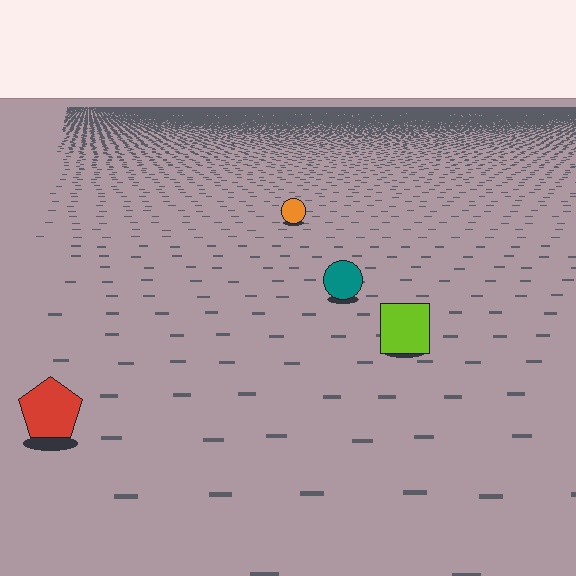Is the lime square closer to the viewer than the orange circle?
Yes. The lime square is closer — you can tell from the texture gradient: the ground texture is coarser near it.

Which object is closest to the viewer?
The red pentagon is closest. The texture marks near it are larger and more spread out.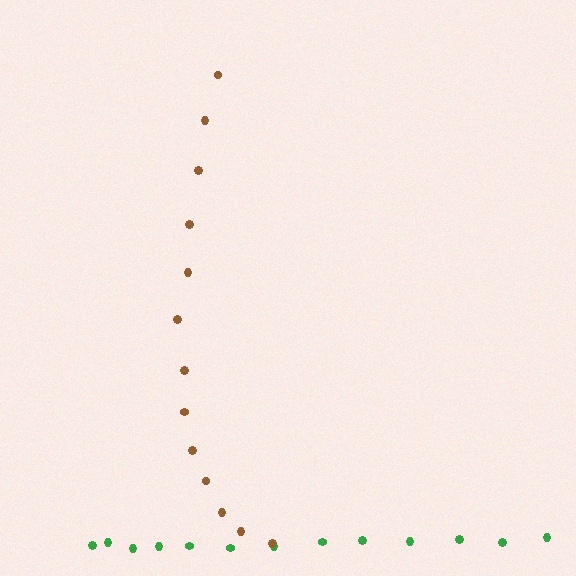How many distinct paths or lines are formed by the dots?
There are 2 distinct paths.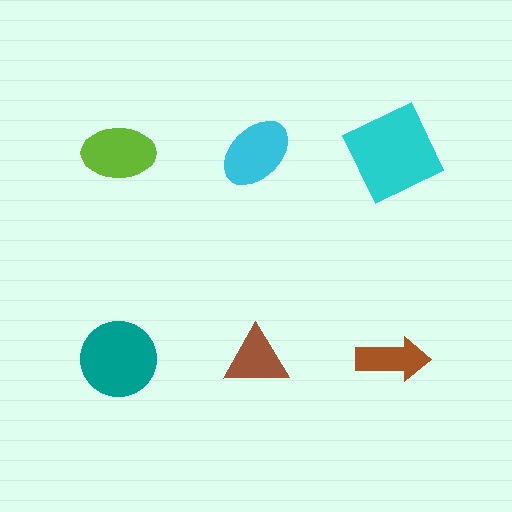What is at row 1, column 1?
A lime ellipse.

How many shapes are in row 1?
3 shapes.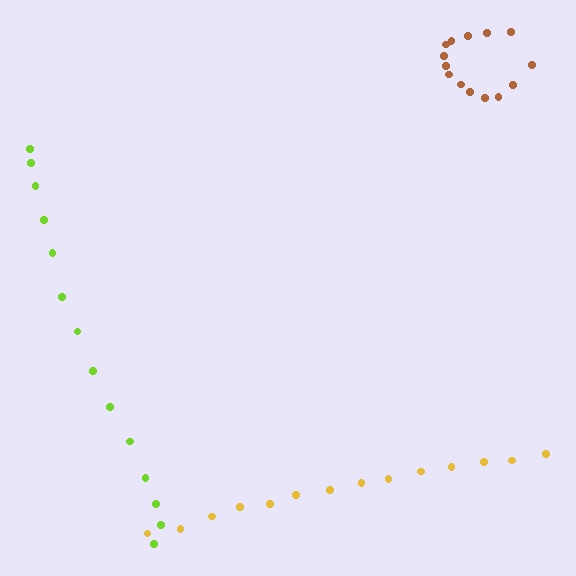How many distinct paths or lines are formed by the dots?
There are 3 distinct paths.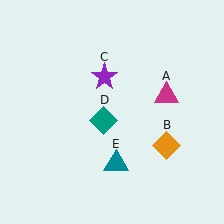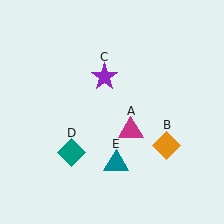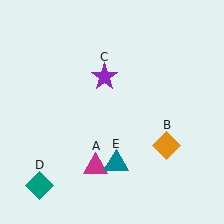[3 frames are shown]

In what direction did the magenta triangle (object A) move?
The magenta triangle (object A) moved down and to the left.